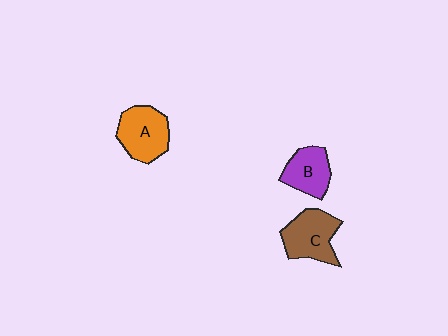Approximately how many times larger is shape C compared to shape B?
Approximately 1.2 times.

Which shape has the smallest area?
Shape B (purple).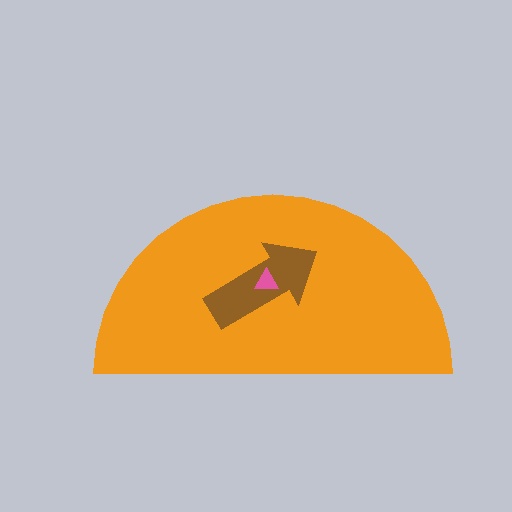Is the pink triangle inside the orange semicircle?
Yes.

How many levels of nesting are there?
3.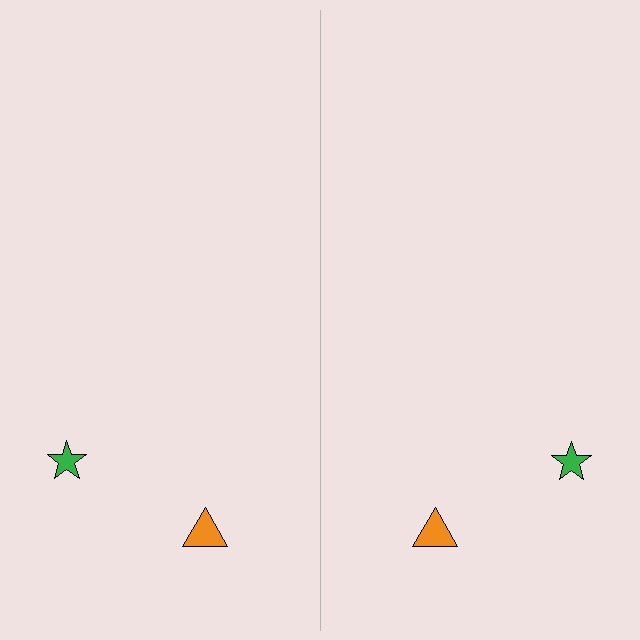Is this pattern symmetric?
Yes, this pattern has bilateral (reflection) symmetry.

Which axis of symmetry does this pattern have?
The pattern has a vertical axis of symmetry running through the center of the image.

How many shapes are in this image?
There are 4 shapes in this image.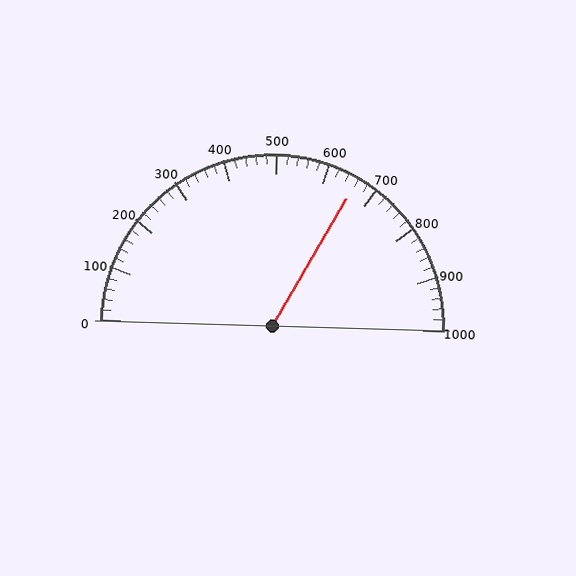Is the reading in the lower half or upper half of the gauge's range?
The reading is in the upper half of the range (0 to 1000).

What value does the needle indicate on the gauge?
The needle indicates approximately 660.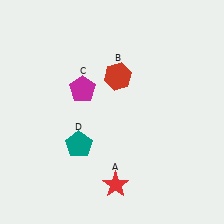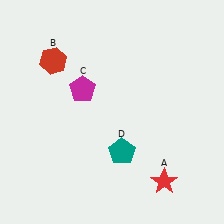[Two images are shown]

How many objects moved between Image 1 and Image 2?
3 objects moved between the two images.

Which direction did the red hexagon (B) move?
The red hexagon (B) moved left.